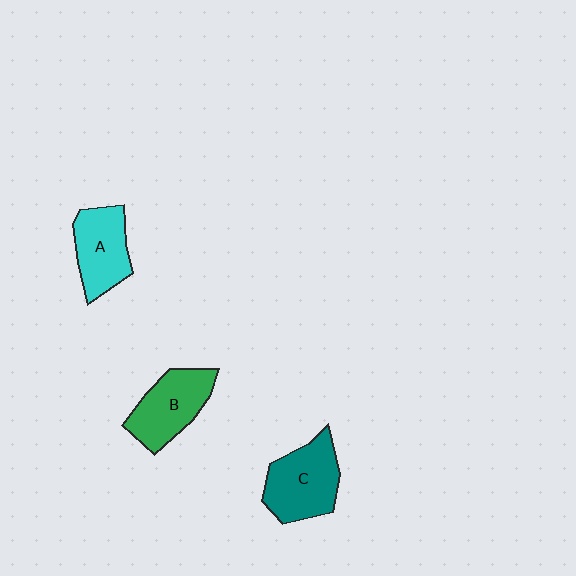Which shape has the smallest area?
Shape A (cyan).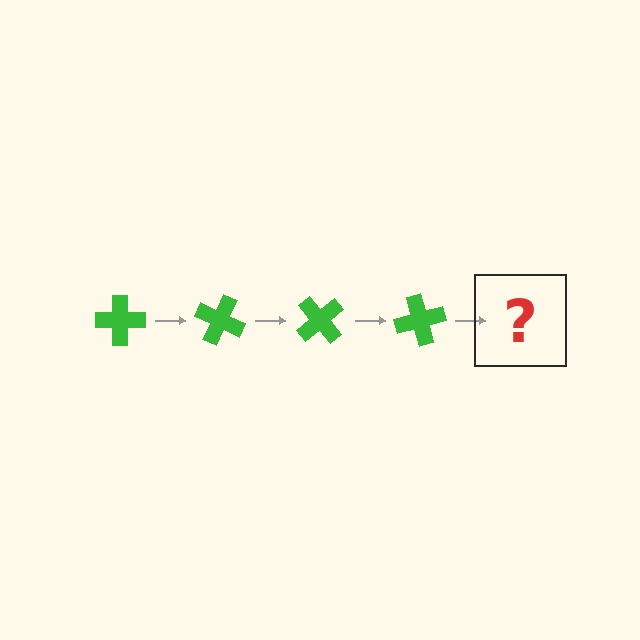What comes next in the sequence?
The next element should be a green cross rotated 100 degrees.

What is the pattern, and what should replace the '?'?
The pattern is that the cross rotates 25 degrees each step. The '?' should be a green cross rotated 100 degrees.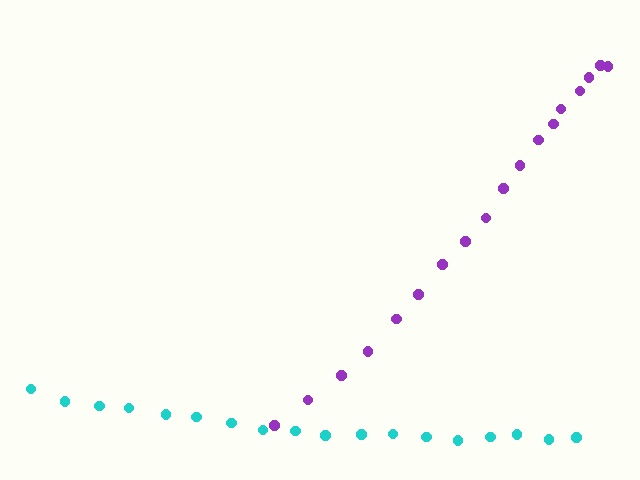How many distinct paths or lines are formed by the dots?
There are 2 distinct paths.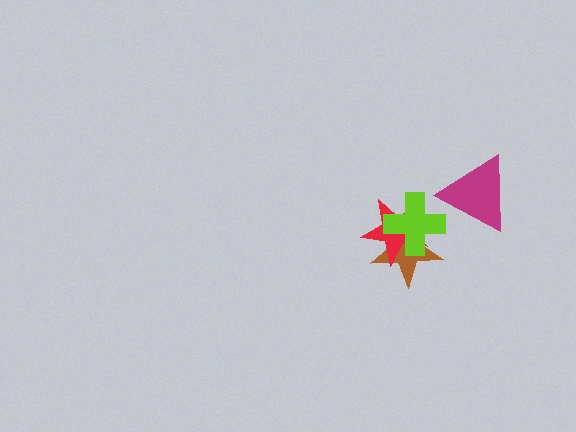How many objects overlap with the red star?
2 objects overlap with the red star.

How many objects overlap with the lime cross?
2 objects overlap with the lime cross.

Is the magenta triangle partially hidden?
No, no other shape covers it.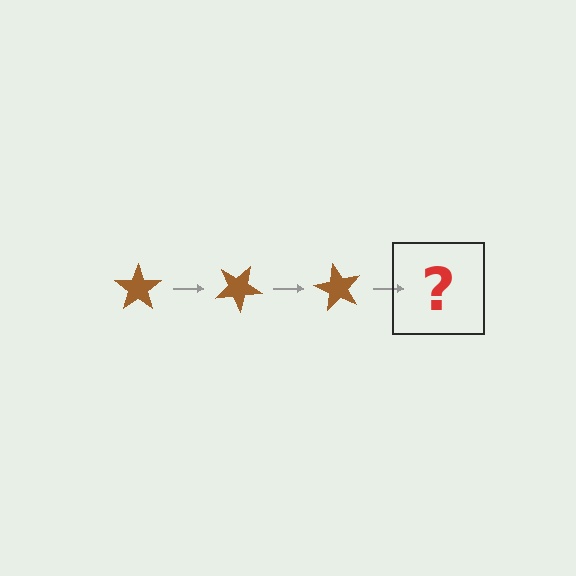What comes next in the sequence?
The next element should be a brown star rotated 90 degrees.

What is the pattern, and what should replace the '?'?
The pattern is that the star rotates 30 degrees each step. The '?' should be a brown star rotated 90 degrees.